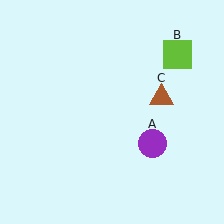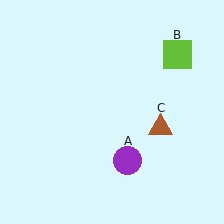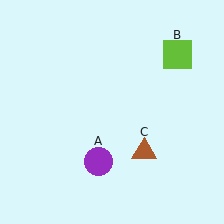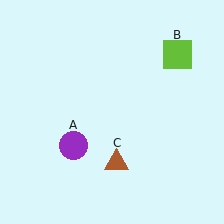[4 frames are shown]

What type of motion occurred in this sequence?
The purple circle (object A), brown triangle (object C) rotated clockwise around the center of the scene.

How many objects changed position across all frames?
2 objects changed position: purple circle (object A), brown triangle (object C).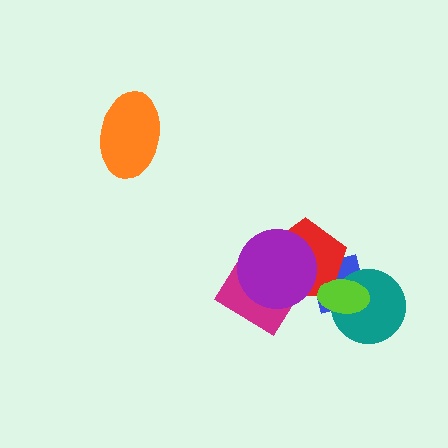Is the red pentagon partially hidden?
Yes, it is partially covered by another shape.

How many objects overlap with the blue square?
4 objects overlap with the blue square.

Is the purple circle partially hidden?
No, no other shape covers it.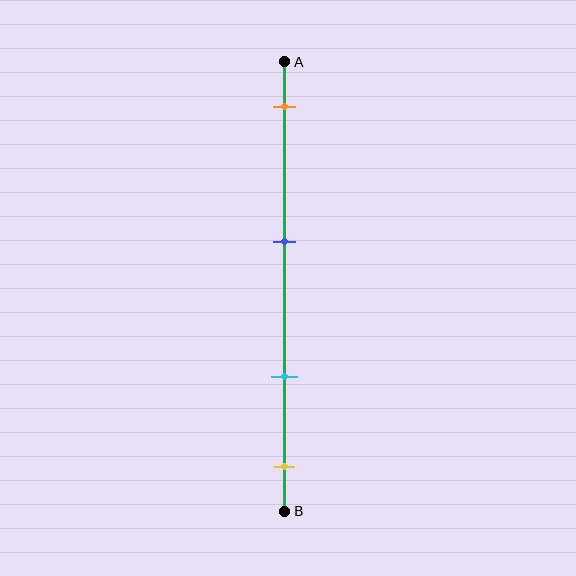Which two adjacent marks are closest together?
The cyan and yellow marks are the closest adjacent pair.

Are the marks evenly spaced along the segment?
No, the marks are not evenly spaced.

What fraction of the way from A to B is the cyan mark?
The cyan mark is approximately 70% (0.7) of the way from A to B.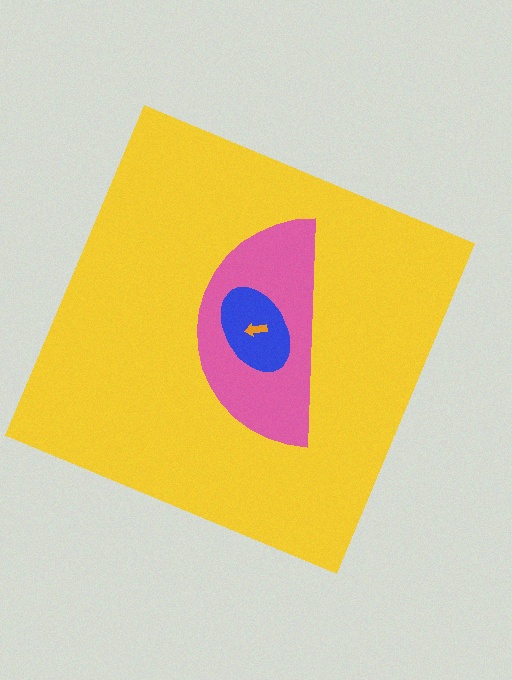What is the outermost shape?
The yellow square.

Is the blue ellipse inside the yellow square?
Yes.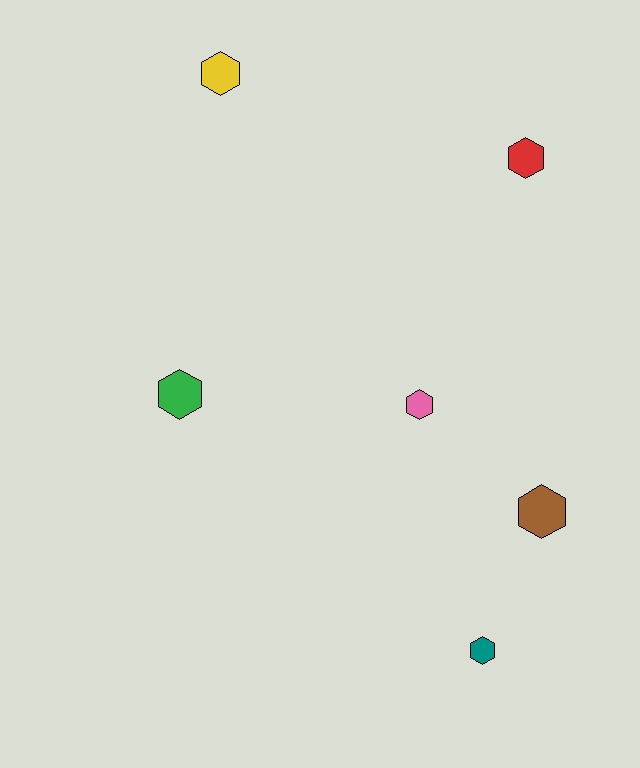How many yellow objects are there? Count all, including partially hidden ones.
There is 1 yellow object.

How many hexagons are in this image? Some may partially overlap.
There are 6 hexagons.